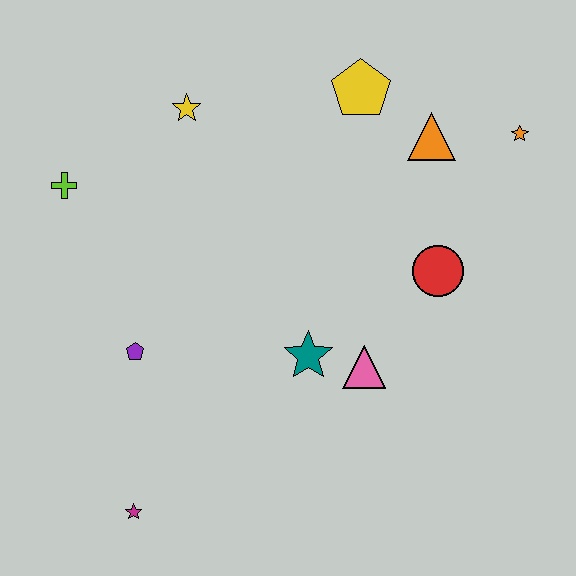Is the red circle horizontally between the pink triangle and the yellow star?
No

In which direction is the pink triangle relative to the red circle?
The pink triangle is below the red circle.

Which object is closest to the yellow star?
The lime cross is closest to the yellow star.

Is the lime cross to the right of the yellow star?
No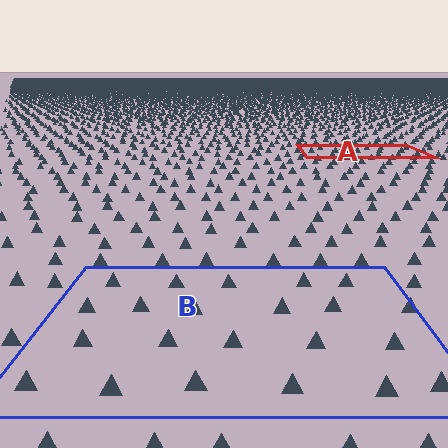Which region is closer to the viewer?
Region B is closer. The texture elements there are larger and more spread out.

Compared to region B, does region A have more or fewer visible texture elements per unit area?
Region A has more texture elements per unit area — they are packed more densely because it is farther away.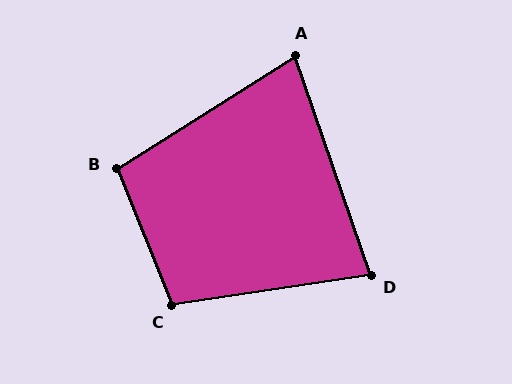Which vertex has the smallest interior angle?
A, at approximately 77 degrees.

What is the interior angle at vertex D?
Approximately 80 degrees (acute).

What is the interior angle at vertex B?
Approximately 100 degrees (obtuse).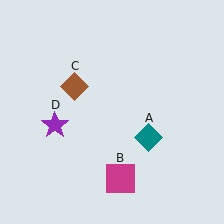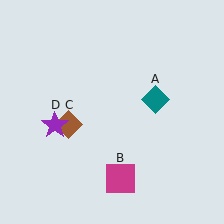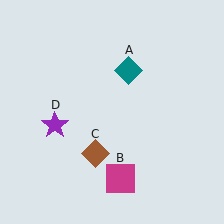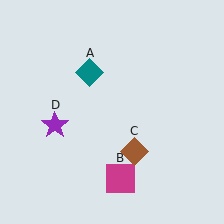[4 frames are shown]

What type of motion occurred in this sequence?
The teal diamond (object A), brown diamond (object C) rotated counterclockwise around the center of the scene.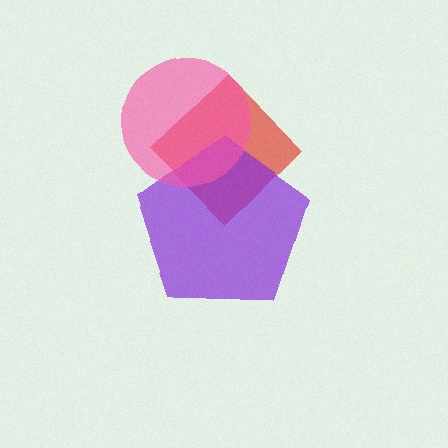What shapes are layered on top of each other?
The layered shapes are: a red diamond, a purple pentagon, a pink circle.